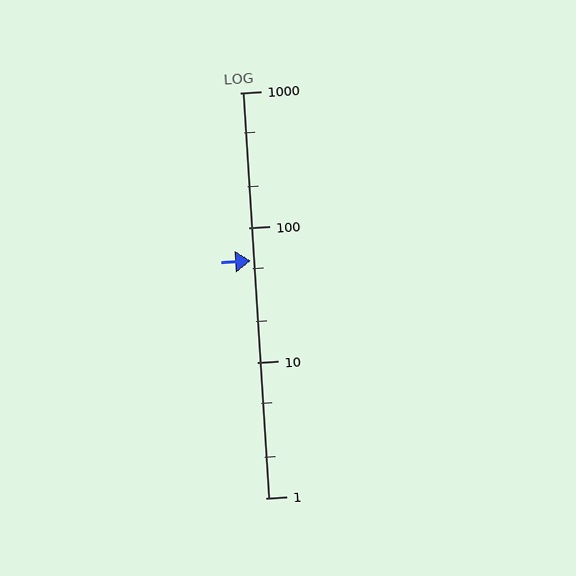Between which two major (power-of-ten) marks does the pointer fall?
The pointer is between 10 and 100.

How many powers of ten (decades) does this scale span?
The scale spans 3 decades, from 1 to 1000.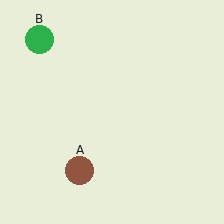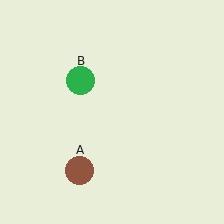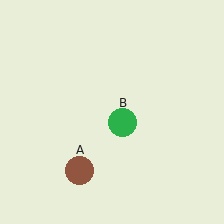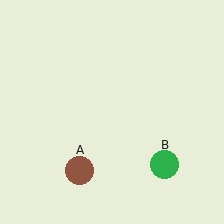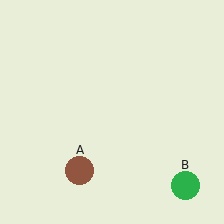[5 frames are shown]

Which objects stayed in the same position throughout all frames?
Brown circle (object A) remained stationary.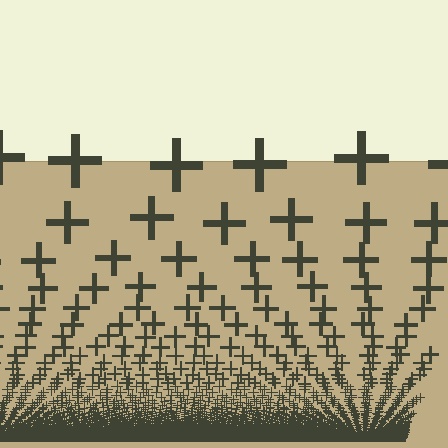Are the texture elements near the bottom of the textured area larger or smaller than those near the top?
Smaller. The gradient is inverted — elements near the bottom are smaller and denser.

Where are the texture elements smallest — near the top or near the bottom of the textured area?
Near the bottom.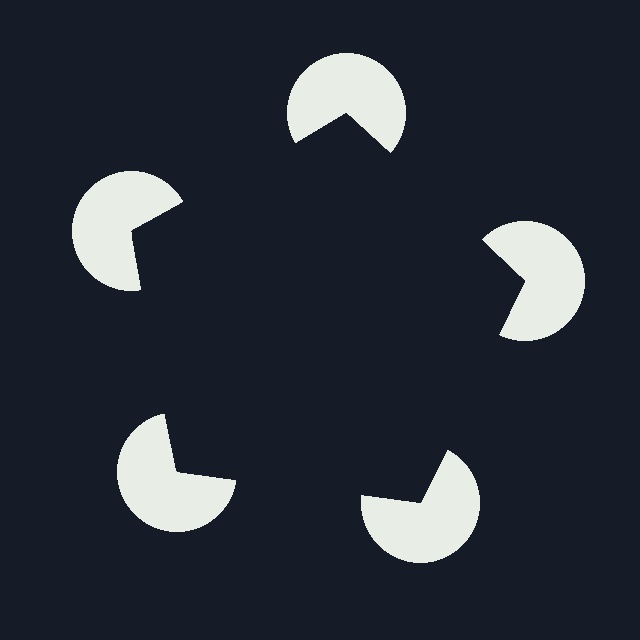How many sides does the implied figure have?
5 sides.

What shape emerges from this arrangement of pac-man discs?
An illusory pentagon — its edges are inferred from the aligned wedge cuts in the pac-man discs, not physically drawn.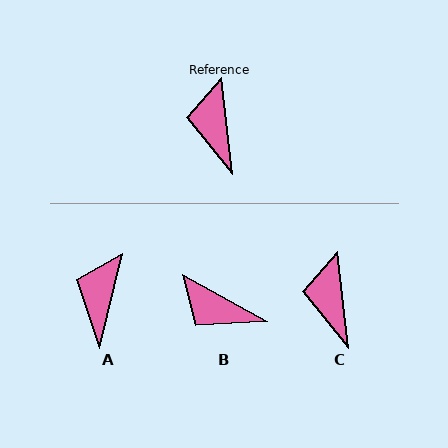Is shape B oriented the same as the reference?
No, it is off by about 54 degrees.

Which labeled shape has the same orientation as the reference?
C.